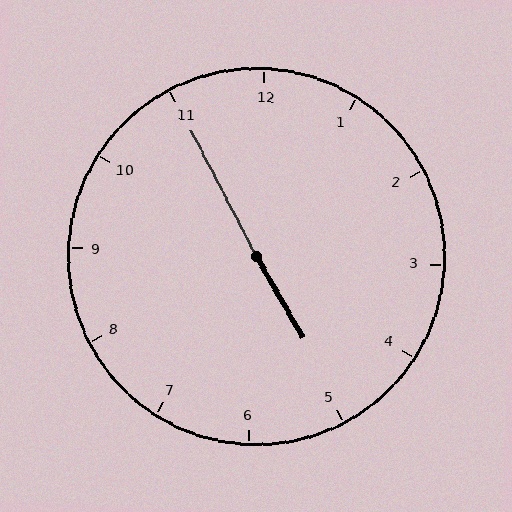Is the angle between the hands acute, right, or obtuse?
It is obtuse.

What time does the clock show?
4:55.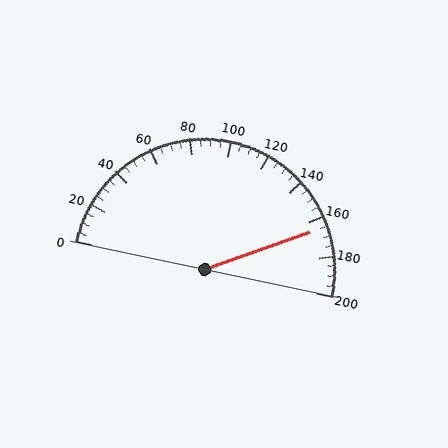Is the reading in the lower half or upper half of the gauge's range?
The reading is in the upper half of the range (0 to 200).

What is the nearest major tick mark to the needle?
The nearest major tick mark is 160.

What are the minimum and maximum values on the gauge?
The gauge ranges from 0 to 200.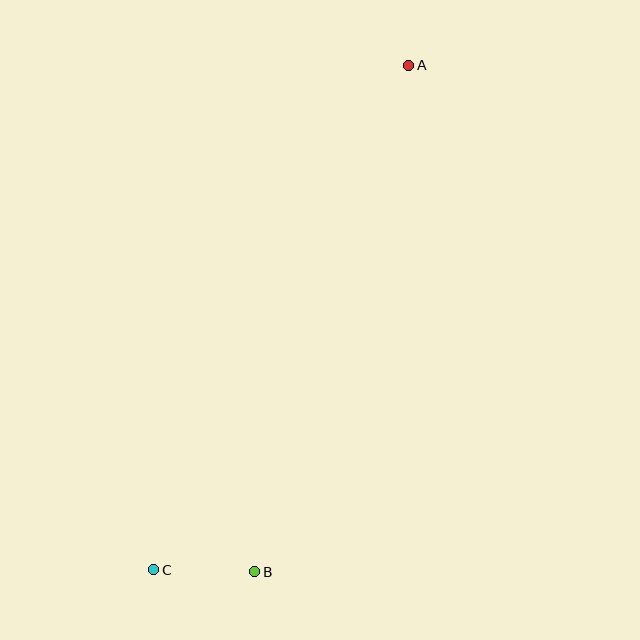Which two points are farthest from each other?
Points A and C are farthest from each other.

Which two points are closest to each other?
Points B and C are closest to each other.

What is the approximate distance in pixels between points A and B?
The distance between A and B is approximately 529 pixels.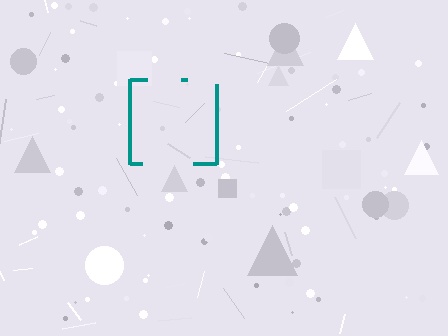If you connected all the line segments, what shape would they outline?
They would outline a square.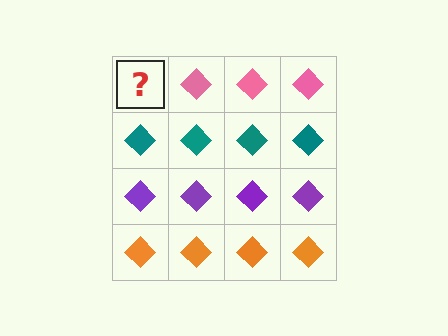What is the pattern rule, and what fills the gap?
The rule is that each row has a consistent color. The gap should be filled with a pink diamond.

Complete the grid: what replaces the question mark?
The question mark should be replaced with a pink diamond.